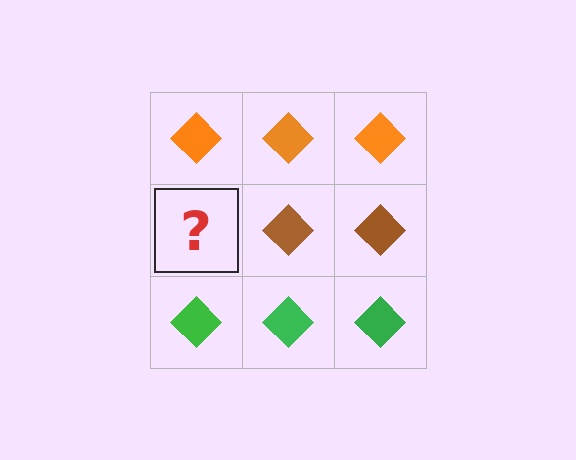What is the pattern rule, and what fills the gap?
The rule is that each row has a consistent color. The gap should be filled with a brown diamond.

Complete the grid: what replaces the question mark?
The question mark should be replaced with a brown diamond.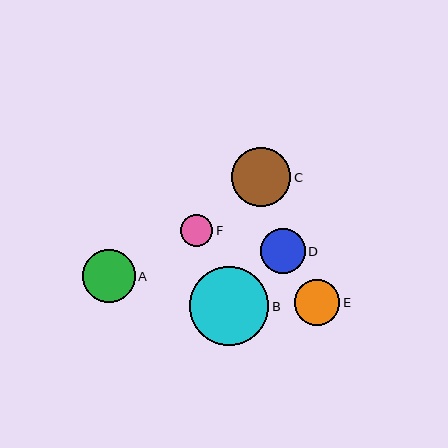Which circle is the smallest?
Circle F is the smallest with a size of approximately 32 pixels.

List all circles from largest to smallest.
From largest to smallest: B, C, A, E, D, F.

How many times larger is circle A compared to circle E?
Circle A is approximately 1.2 times the size of circle E.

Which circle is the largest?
Circle B is the largest with a size of approximately 79 pixels.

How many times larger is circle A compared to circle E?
Circle A is approximately 1.2 times the size of circle E.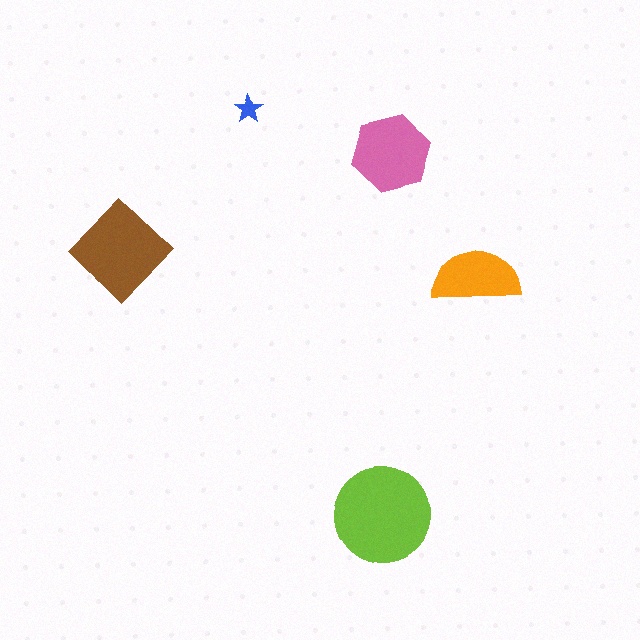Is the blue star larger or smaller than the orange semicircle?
Smaller.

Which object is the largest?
The lime circle.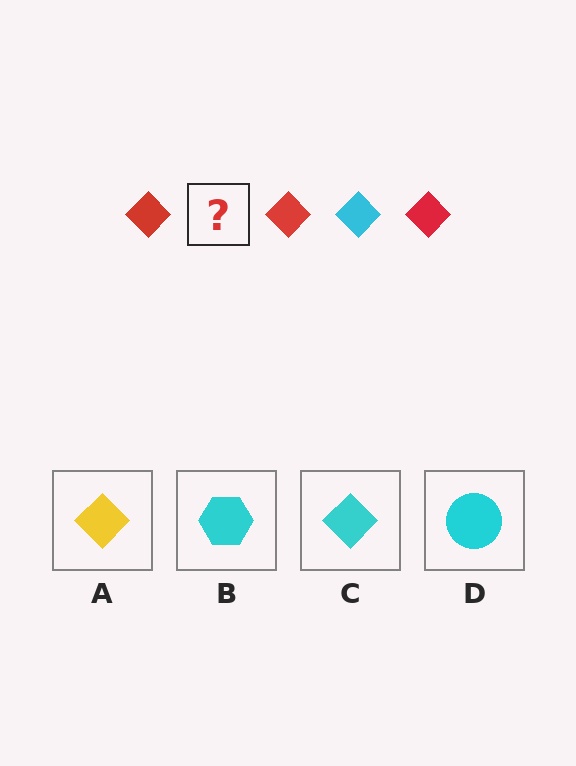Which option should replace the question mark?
Option C.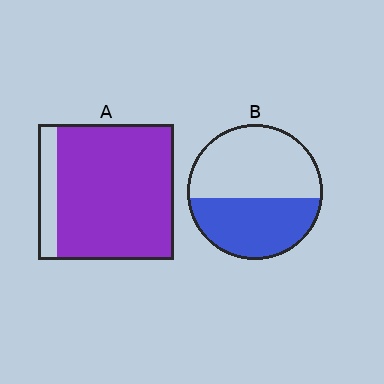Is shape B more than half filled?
No.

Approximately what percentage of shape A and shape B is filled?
A is approximately 85% and B is approximately 45%.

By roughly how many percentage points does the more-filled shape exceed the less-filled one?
By roughly 40 percentage points (A over B).